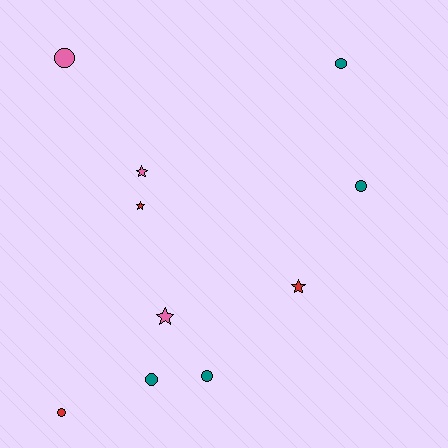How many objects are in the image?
There are 10 objects.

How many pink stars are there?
There are 2 pink stars.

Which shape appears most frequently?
Circle, with 6 objects.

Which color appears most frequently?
Teal, with 4 objects.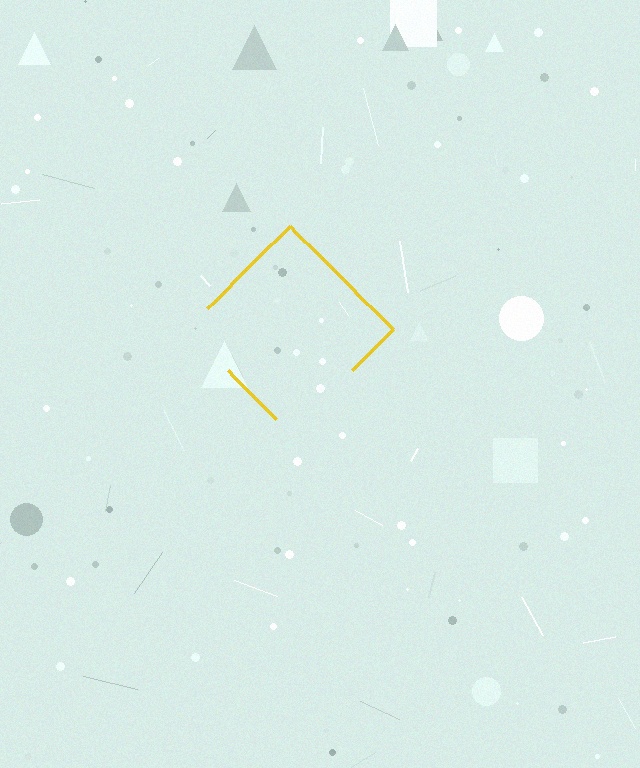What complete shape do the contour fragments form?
The contour fragments form a diamond.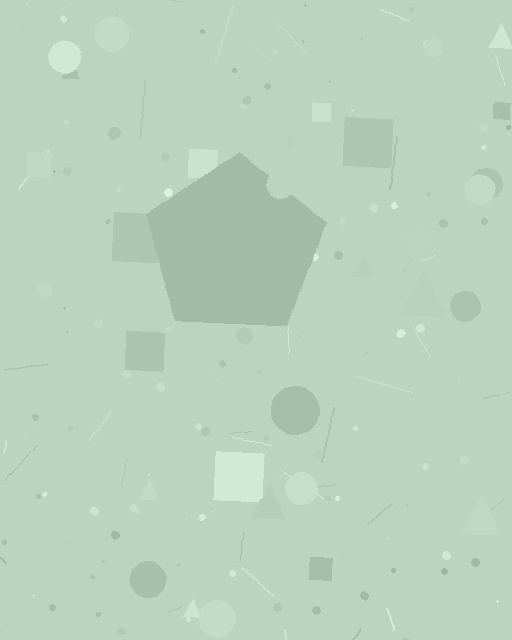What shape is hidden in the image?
A pentagon is hidden in the image.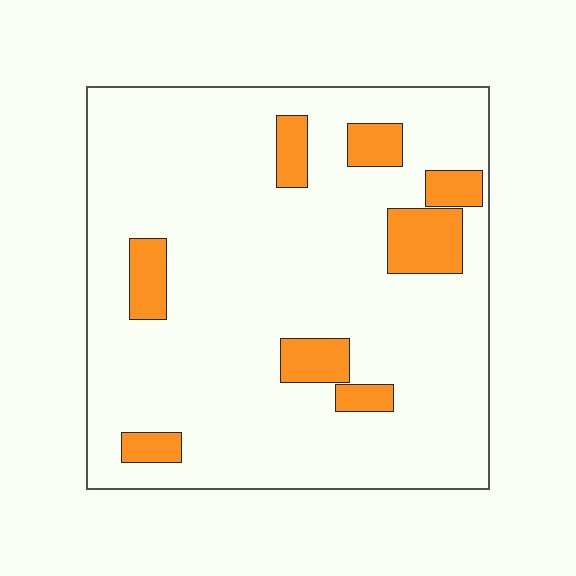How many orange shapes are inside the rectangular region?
8.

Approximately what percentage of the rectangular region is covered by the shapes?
Approximately 15%.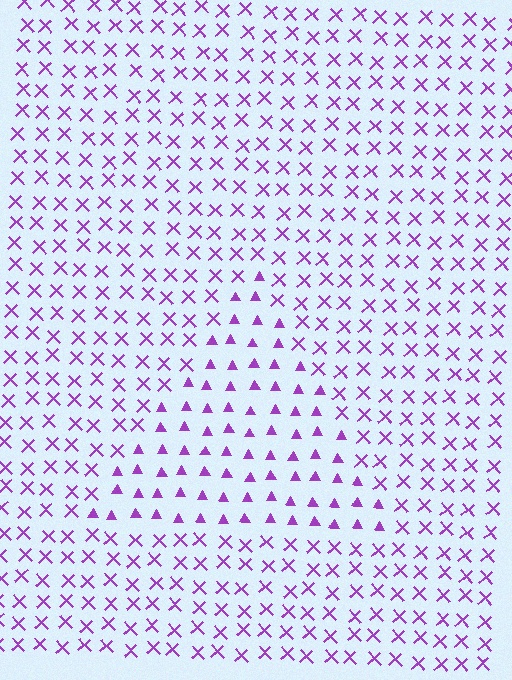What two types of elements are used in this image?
The image uses triangles inside the triangle region and X marks outside it.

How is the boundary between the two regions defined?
The boundary is defined by a change in element shape: triangles inside vs. X marks outside. All elements share the same color and spacing.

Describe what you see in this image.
The image is filled with small purple elements arranged in a uniform grid. A triangle-shaped region contains triangles, while the surrounding area contains X marks. The boundary is defined purely by the change in element shape.